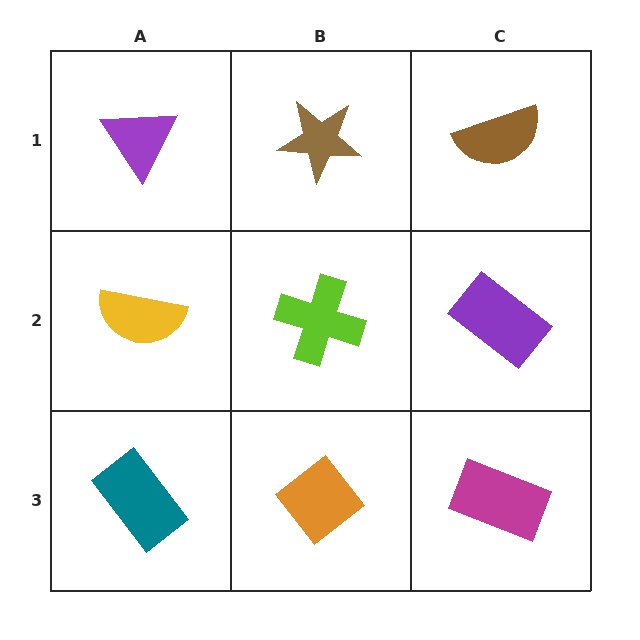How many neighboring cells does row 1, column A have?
2.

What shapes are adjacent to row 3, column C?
A purple rectangle (row 2, column C), an orange diamond (row 3, column B).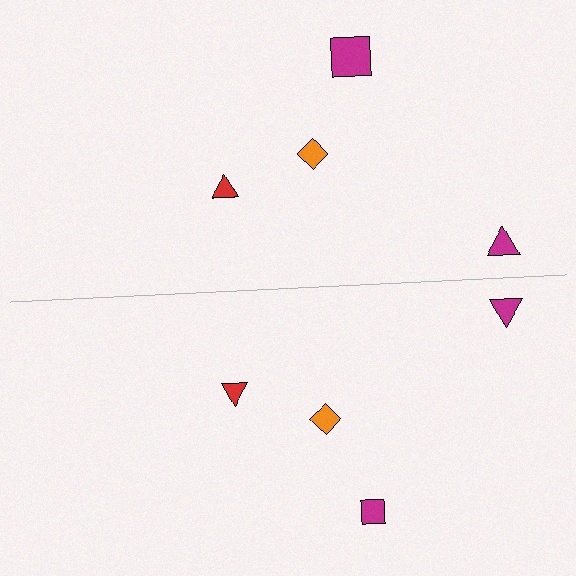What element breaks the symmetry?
The magenta square on the bottom side has a different size than its mirror counterpart.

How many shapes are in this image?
There are 8 shapes in this image.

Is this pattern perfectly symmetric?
No, the pattern is not perfectly symmetric. The magenta square on the bottom side has a different size than its mirror counterpart.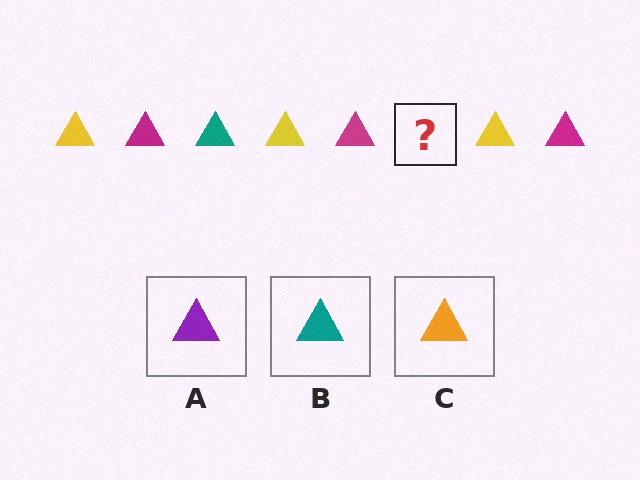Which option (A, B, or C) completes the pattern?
B.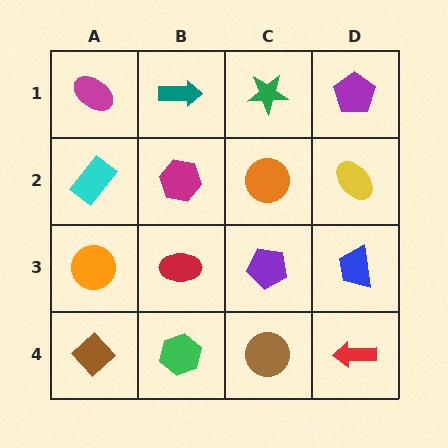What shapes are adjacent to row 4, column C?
A purple pentagon (row 3, column C), a green hexagon (row 4, column B), a red arrow (row 4, column D).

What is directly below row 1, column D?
A yellow ellipse.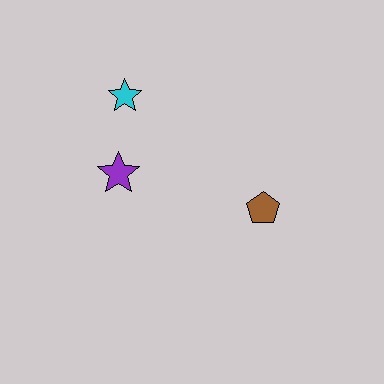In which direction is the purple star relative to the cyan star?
The purple star is below the cyan star.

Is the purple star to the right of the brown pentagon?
No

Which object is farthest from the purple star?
The brown pentagon is farthest from the purple star.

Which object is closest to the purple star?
The cyan star is closest to the purple star.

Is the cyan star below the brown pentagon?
No